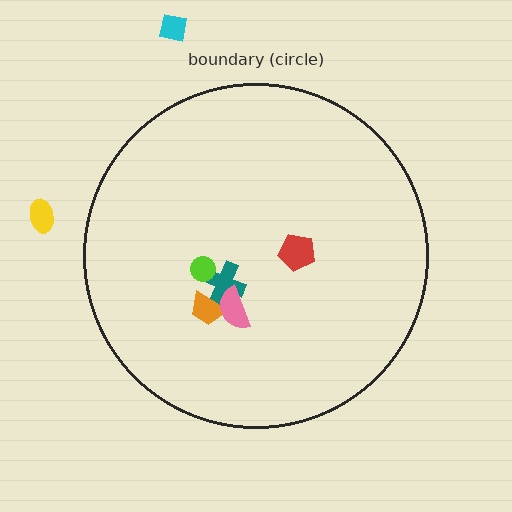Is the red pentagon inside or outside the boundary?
Inside.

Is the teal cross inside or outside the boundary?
Inside.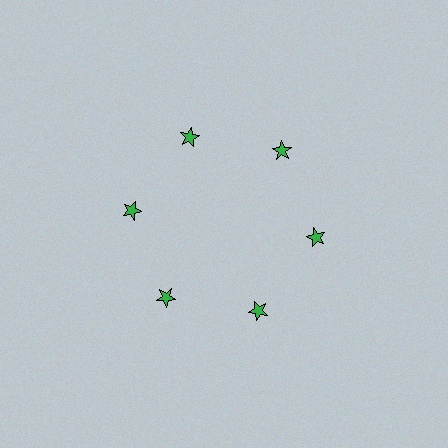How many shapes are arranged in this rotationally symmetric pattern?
There are 6 shapes, arranged in 6 groups of 1.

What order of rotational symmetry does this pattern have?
This pattern has 6-fold rotational symmetry.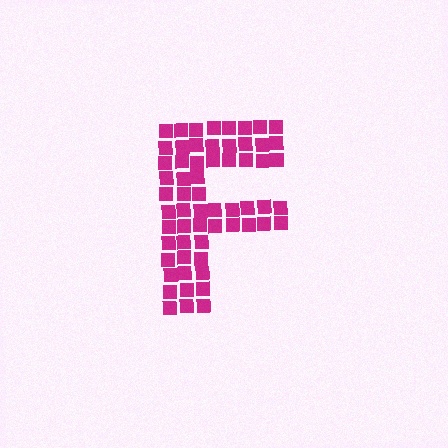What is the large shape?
The large shape is the letter F.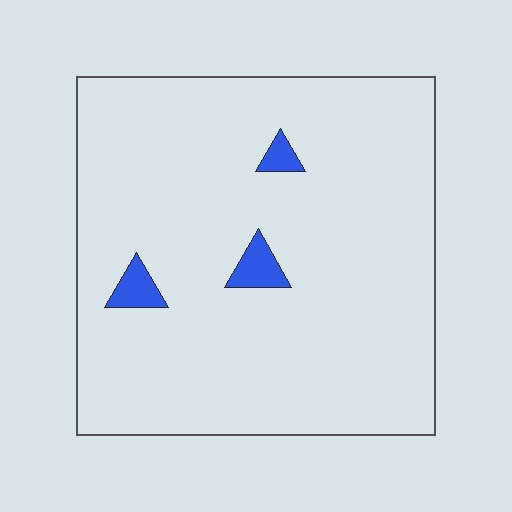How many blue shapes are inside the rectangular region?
3.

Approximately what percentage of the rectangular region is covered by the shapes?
Approximately 5%.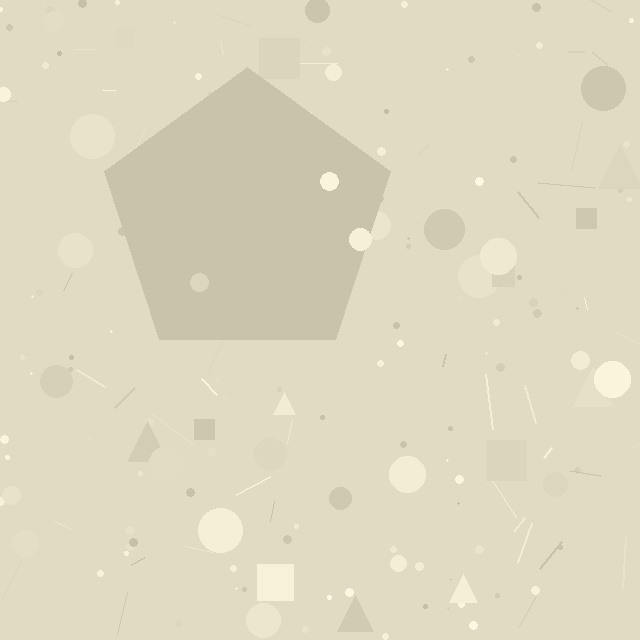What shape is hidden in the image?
A pentagon is hidden in the image.